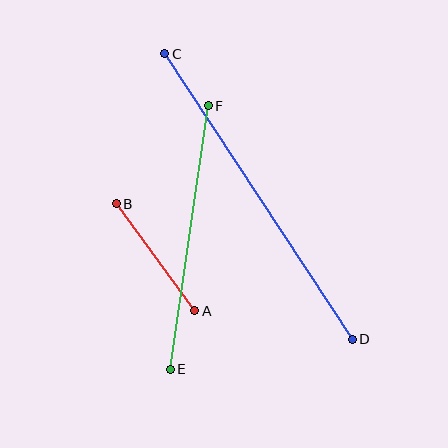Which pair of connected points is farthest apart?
Points C and D are farthest apart.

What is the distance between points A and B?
The distance is approximately 133 pixels.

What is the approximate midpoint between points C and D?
The midpoint is at approximately (259, 196) pixels.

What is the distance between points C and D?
The distance is approximately 341 pixels.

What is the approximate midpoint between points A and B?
The midpoint is at approximately (155, 257) pixels.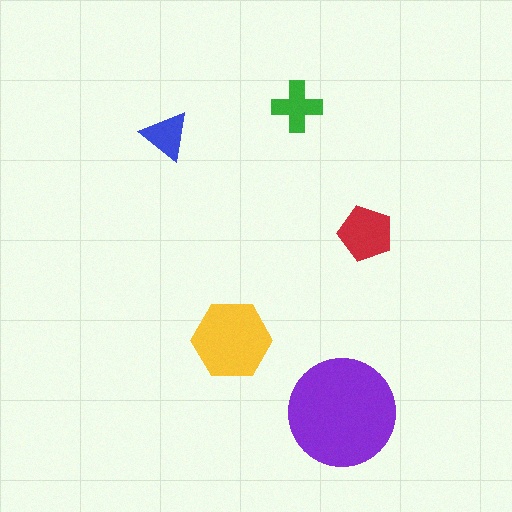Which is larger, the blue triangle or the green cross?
The green cross.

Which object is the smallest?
The blue triangle.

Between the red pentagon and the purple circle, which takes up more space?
The purple circle.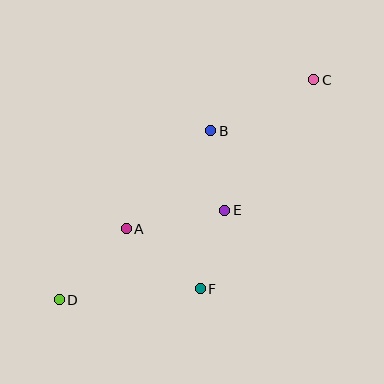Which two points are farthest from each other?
Points C and D are farthest from each other.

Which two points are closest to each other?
Points B and E are closest to each other.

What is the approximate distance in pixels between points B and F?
The distance between B and F is approximately 158 pixels.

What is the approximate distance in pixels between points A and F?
The distance between A and F is approximately 95 pixels.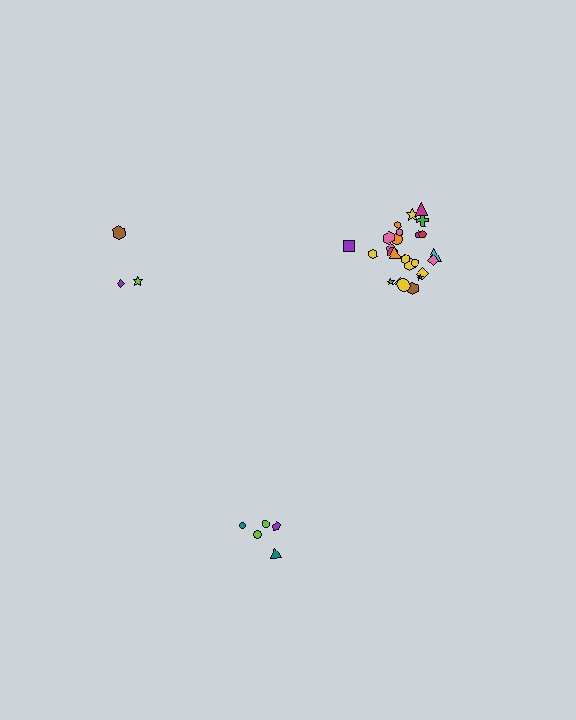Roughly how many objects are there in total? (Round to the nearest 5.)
Roughly 35 objects in total.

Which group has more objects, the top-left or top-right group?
The top-right group.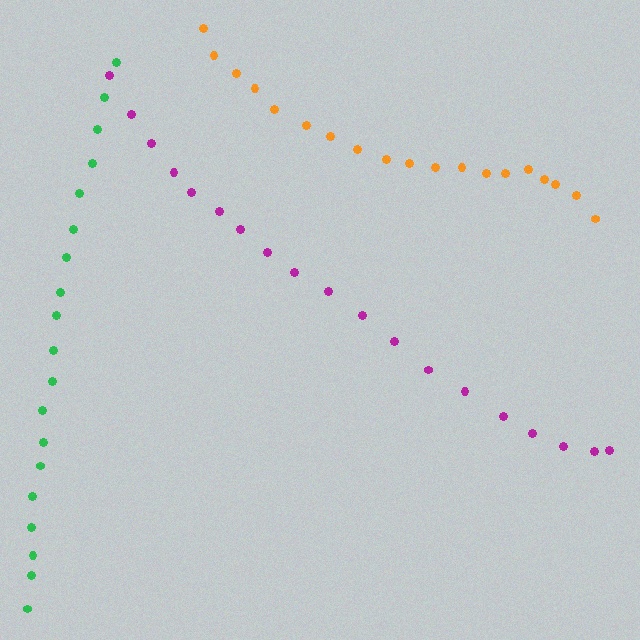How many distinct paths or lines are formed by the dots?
There are 3 distinct paths.